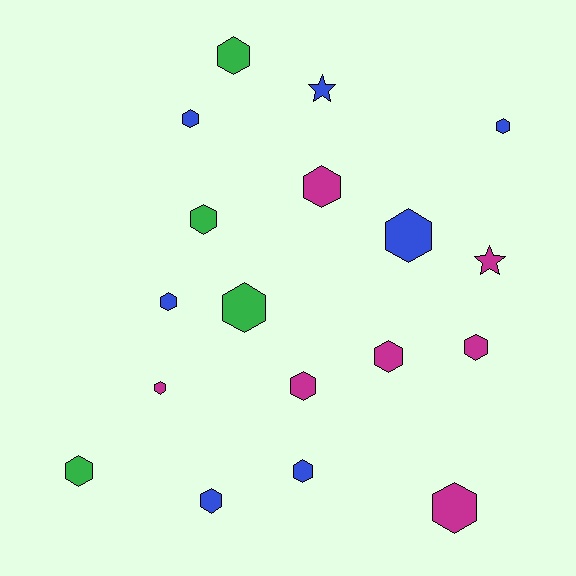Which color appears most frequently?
Magenta, with 7 objects.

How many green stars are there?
There are no green stars.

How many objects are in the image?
There are 18 objects.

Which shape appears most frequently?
Hexagon, with 16 objects.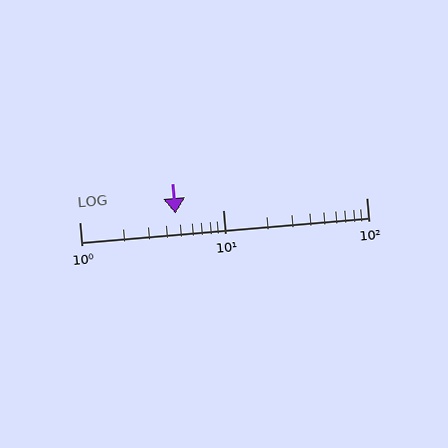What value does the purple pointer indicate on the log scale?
The pointer indicates approximately 4.7.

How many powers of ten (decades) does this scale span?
The scale spans 2 decades, from 1 to 100.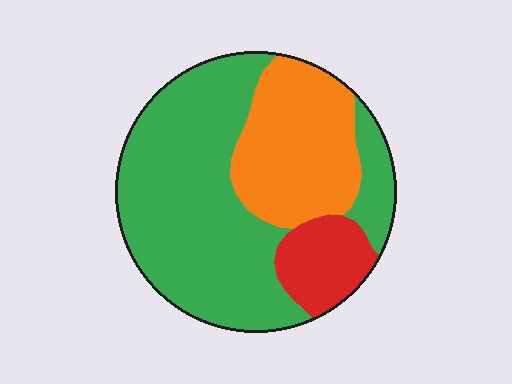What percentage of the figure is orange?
Orange takes up between a quarter and a half of the figure.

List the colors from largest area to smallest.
From largest to smallest: green, orange, red.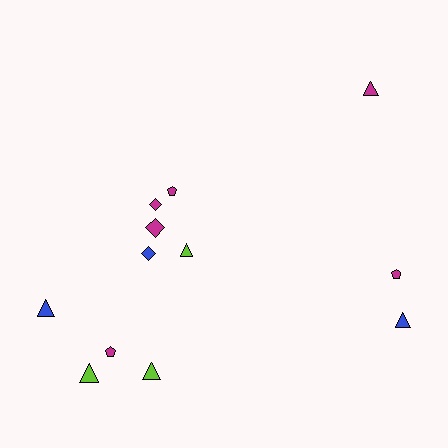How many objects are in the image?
There are 12 objects.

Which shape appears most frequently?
Triangle, with 6 objects.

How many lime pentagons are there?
There are no lime pentagons.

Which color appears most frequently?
Magenta, with 6 objects.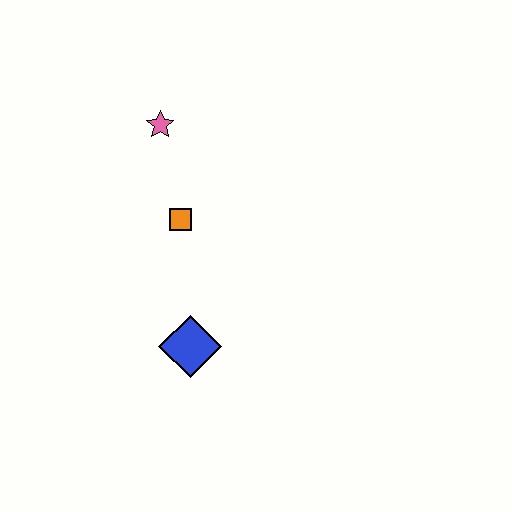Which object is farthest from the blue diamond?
The pink star is farthest from the blue diamond.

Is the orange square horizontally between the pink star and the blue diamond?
Yes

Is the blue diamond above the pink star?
No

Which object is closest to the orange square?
The pink star is closest to the orange square.